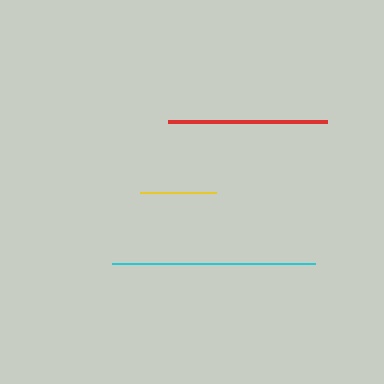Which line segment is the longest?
The cyan line is the longest at approximately 202 pixels.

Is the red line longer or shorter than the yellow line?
The red line is longer than the yellow line.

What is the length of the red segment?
The red segment is approximately 159 pixels long.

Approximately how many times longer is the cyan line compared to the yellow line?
The cyan line is approximately 2.7 times the length of the yellow line.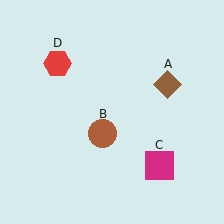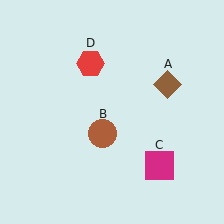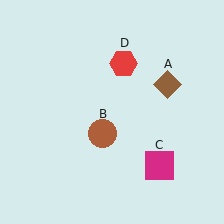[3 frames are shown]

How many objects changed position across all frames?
1 object changed position: red hexagon (object D).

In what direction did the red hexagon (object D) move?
The red hexagon (object D) moved right.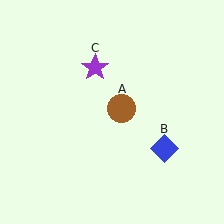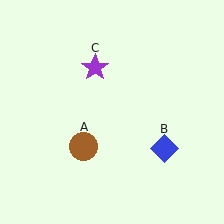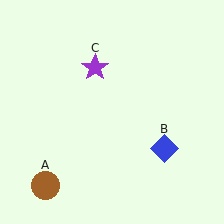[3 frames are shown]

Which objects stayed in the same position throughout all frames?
Blue diamond (object B) and purple star (object C) remained stationary.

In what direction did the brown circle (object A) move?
The brown circle (object A) moved down and to the left.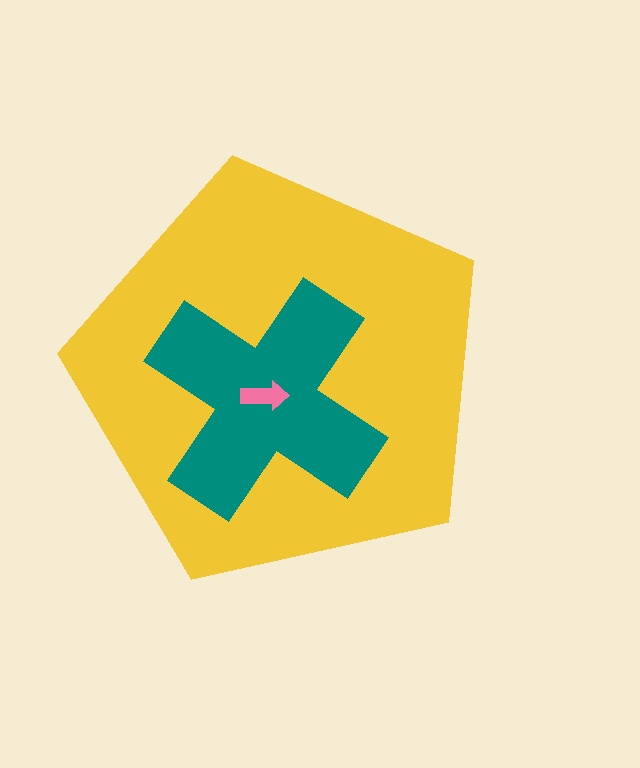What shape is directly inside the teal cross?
The pink arrow.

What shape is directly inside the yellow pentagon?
The teal cross.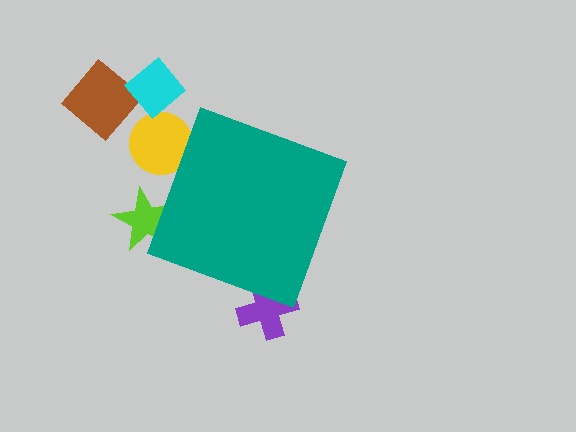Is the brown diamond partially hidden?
No, the brown diamond is fully visible.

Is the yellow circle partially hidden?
Yes, the yellow circle is partially hidden behind the teal diamond.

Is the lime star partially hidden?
Yes, the lime star is partially hidden behind the teal diamond.